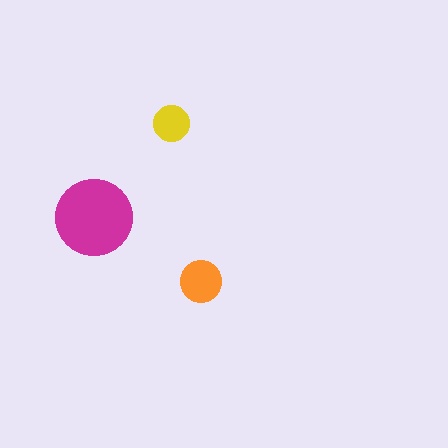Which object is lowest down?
The orange circle is bottommost.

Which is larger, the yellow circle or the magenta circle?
The magenta one.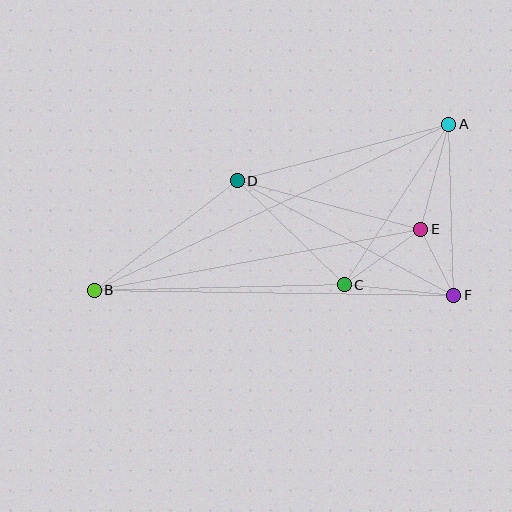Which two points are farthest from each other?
Points A and B are farthest from each other.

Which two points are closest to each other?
Points E and F are closest to each other.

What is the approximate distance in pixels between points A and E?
The distance between A and E is approximately 109 pixels.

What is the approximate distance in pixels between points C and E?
The distance between C and E is approximately 94 pixels.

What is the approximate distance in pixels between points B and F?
The distance between B and F is approximately 359 pixels.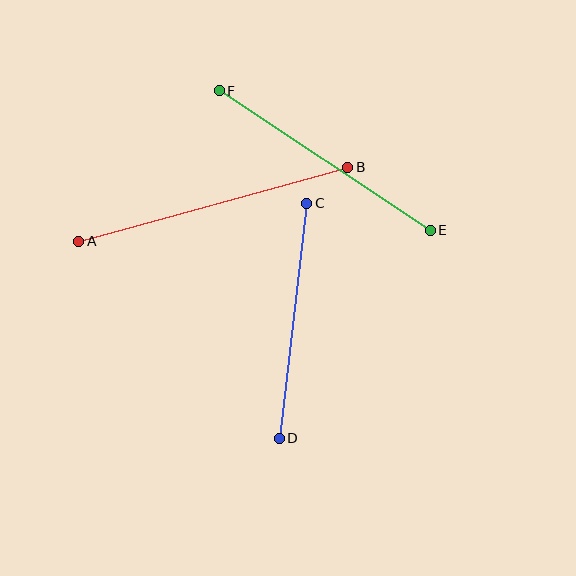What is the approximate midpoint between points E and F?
The midpoint is at approximately (325, 161) pixels.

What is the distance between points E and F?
The distance is approximately 253 pixels.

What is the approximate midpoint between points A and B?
The midpoint is at approximately (213, 204) pixels.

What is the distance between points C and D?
The distance is approximately 237 pixels.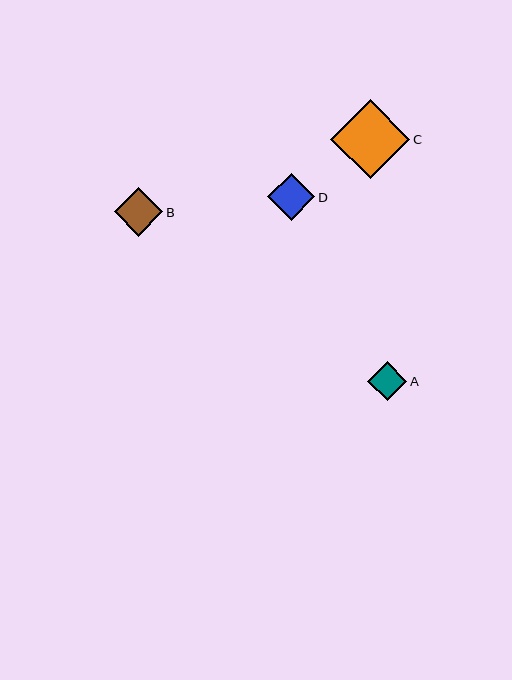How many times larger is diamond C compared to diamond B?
Diamond C is approximately 1.6 times the size of diamond B.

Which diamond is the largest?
Diamond C is the largest with a size of approximately 79 pixels.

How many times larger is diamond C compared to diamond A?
Diamond C is approximately 2.0 times the size of diamond A.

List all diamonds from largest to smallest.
From largest to smallest: C, B, D, A.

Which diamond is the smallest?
Diamond A is the smallest with a size of approximately 39 pixels.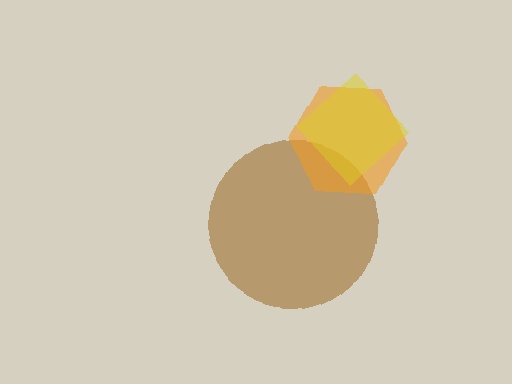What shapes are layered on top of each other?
The layered shapes are: a brown circle, an orange hexagon, a yellow diamond.